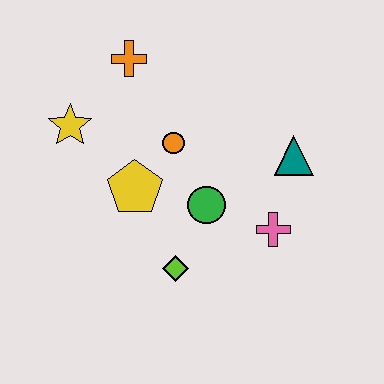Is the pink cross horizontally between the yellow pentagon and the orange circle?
No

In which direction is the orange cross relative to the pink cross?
The orange cross is above the pink cross.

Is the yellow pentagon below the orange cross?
Yes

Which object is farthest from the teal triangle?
The yellow star is farthest from the teal triangle.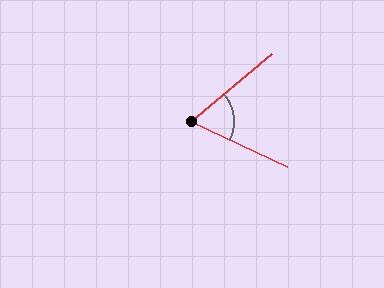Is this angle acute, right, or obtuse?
It is acute.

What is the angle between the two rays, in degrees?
Approximately 65 degrees.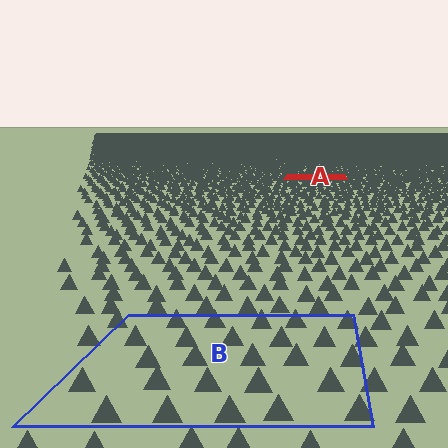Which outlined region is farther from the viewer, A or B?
Region A is farther from the viewer — the texture elements inside it appear smaller and more densely packed.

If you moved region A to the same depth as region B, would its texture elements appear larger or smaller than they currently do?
They would appear larger. At a closer depth, the same texture elements are projected at a bigger on-screen size.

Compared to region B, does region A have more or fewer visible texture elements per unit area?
Region A has more texture elements per unit area — they are packed more densely because it is farther away.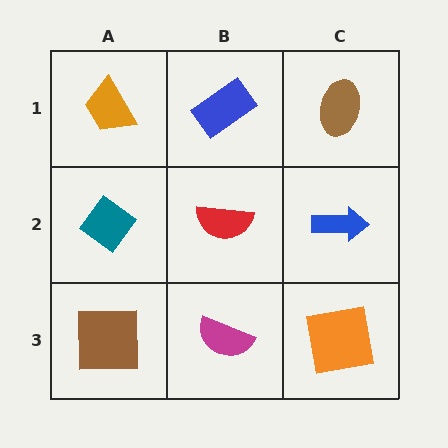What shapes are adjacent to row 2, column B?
A blue rectangle (row 1, column B), a magenta semicircle (row 3, column B), a teal diamond (row 2, column A), a blue arrow (row 2, column C).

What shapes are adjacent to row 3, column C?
A blue arrow (row 2, column C), a magenta semicircle (row 3, column B).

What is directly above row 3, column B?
A red semicircle.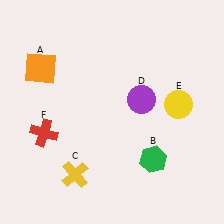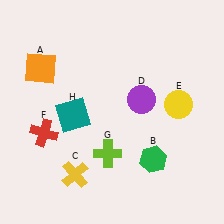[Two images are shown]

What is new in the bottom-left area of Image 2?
A lime cross (G) was added in the bottom-left area of Image 2.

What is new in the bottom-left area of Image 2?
A teal square (H) was added in the bottom-left area of Image 2.